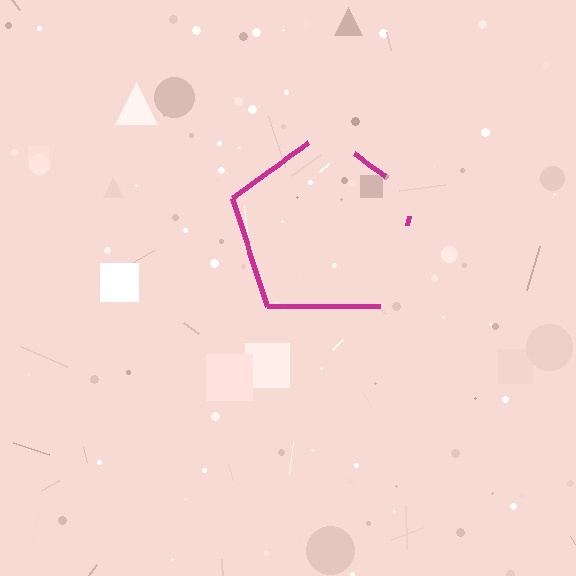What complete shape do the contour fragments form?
The contour fragments form a pentagon.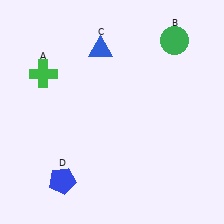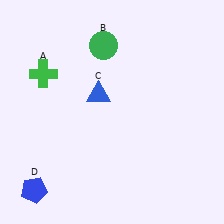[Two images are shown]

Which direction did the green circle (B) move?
The green circle (B) moved left.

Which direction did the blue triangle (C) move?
The blue triangle (C) moved down.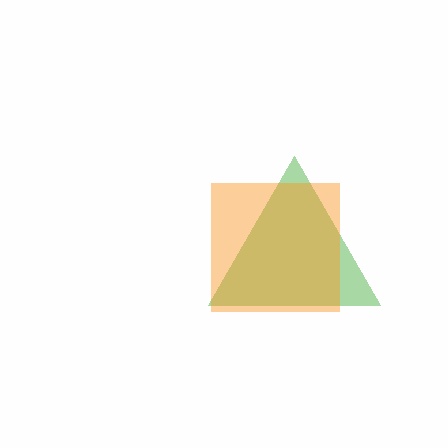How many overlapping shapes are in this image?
There are 2 overlapping shapes in the image.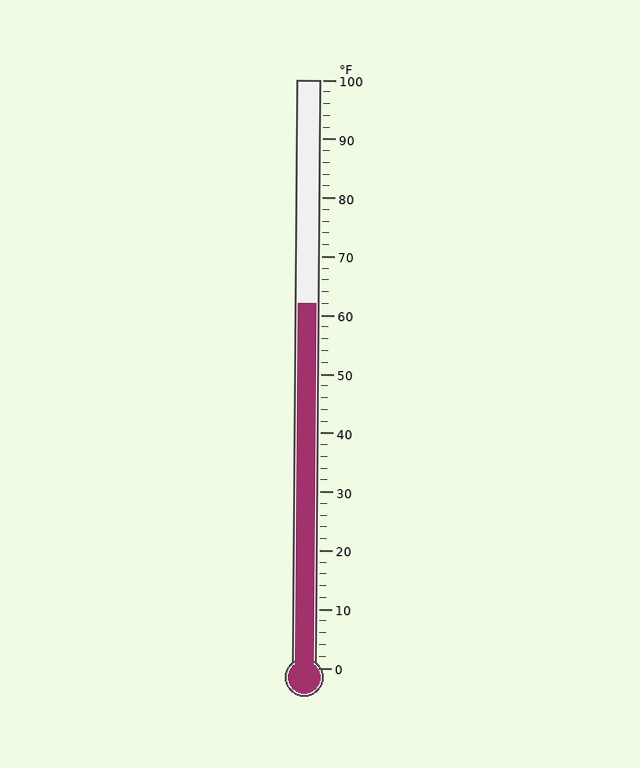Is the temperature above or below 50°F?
The temperature is above 50°F.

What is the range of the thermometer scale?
The thermometer scale ranges from 0°F to 100°F.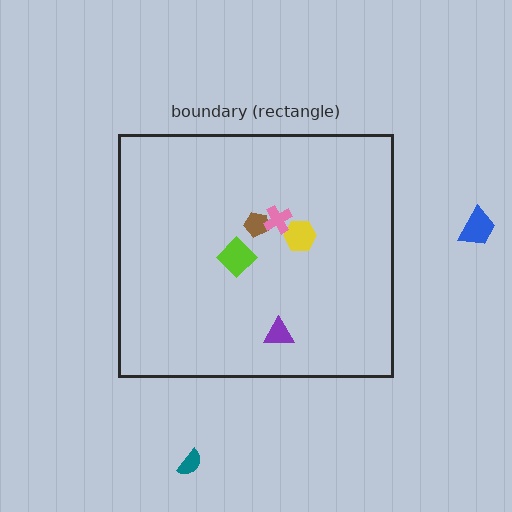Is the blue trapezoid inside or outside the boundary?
Outside.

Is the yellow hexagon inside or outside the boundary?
Inside.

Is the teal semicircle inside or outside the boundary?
Outside.